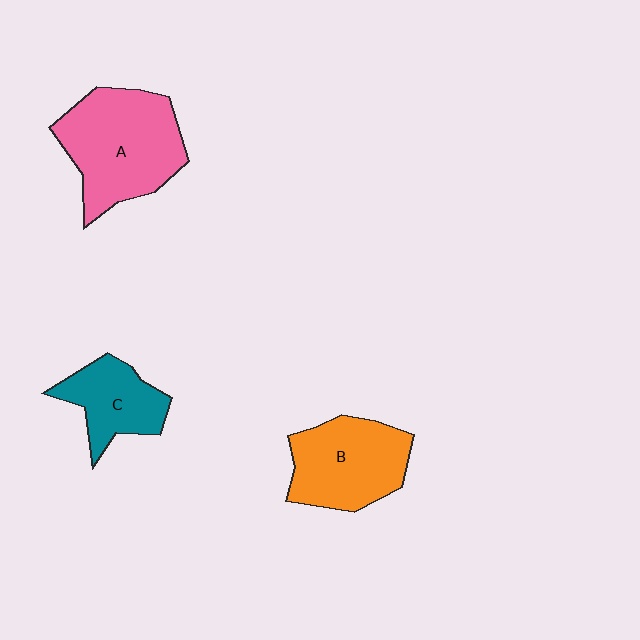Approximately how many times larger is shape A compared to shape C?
Approximately 1.8 times.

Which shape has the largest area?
Shape A (pink).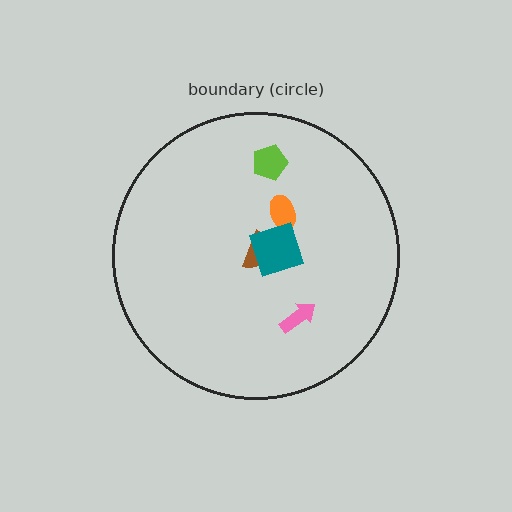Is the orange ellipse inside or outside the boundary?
Inside.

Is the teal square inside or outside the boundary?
Inside.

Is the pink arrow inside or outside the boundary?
Inside.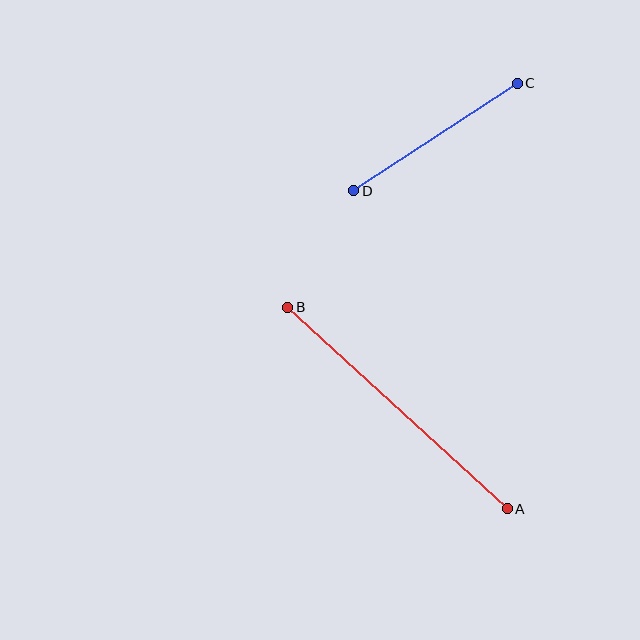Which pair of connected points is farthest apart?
Points A and B are farthest apart.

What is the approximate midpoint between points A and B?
The midpoint is at approximately (397, 408) pixels.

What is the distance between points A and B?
The distance is approximately 298 pixels.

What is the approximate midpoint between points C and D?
The midpoint is at approximately (435, 137) pixels.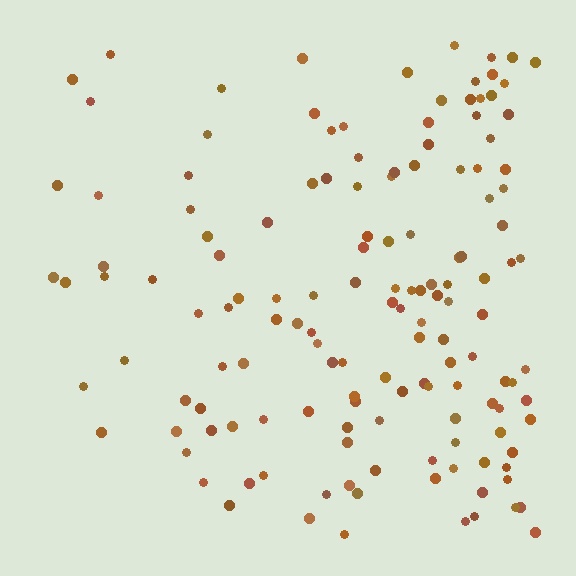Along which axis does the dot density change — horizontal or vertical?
Horizontal.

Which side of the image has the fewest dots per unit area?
The left.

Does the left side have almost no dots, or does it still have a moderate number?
Still a moderate number, just noticeably fewer than the right.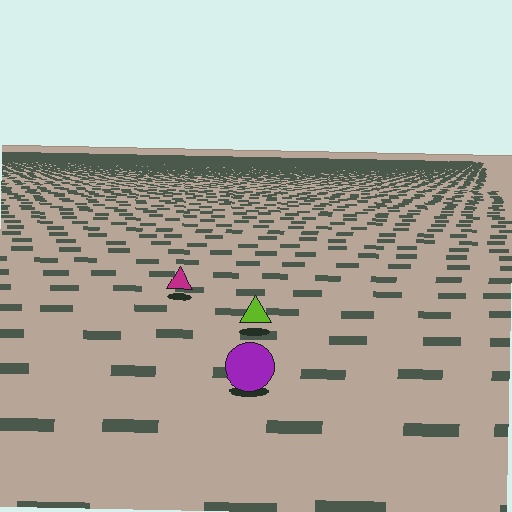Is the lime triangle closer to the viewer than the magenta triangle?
Yes. The lime triangle is closer — you can tell from the texture gradient: the ground texture is coarser near it.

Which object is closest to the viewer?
The purple circle is closest. The texture marks near it are larger and more spread out.